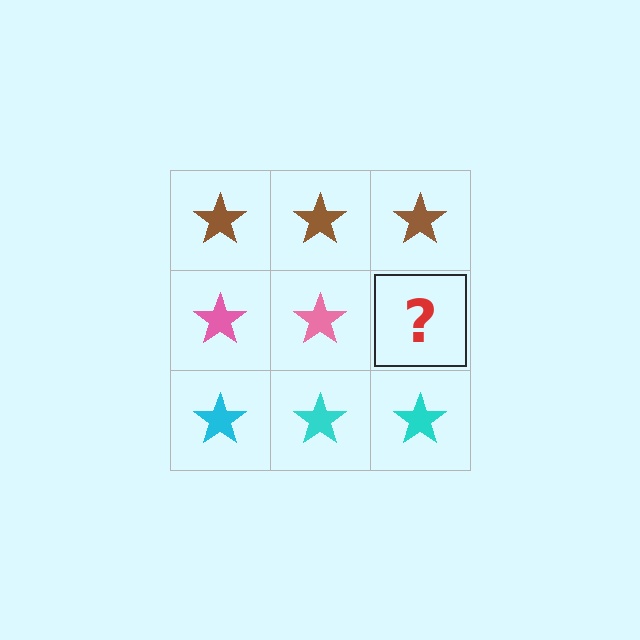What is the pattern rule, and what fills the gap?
The rule is that each row has a consistent color. The gap should be filled with a pink star.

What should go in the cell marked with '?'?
The missing cell should contain a pink star.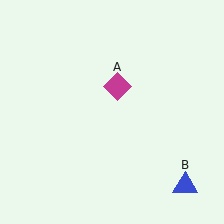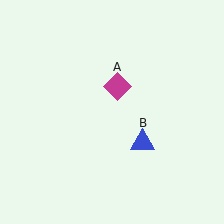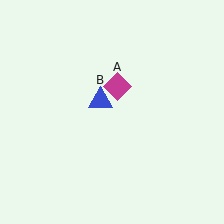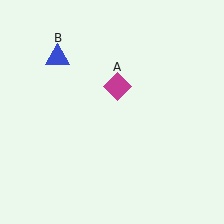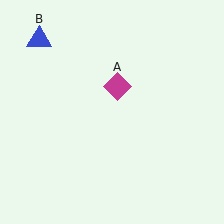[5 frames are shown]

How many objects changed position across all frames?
1 object changed position: blue triangle (object B).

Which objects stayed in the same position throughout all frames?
Magenta diamond (object A) remained stationary.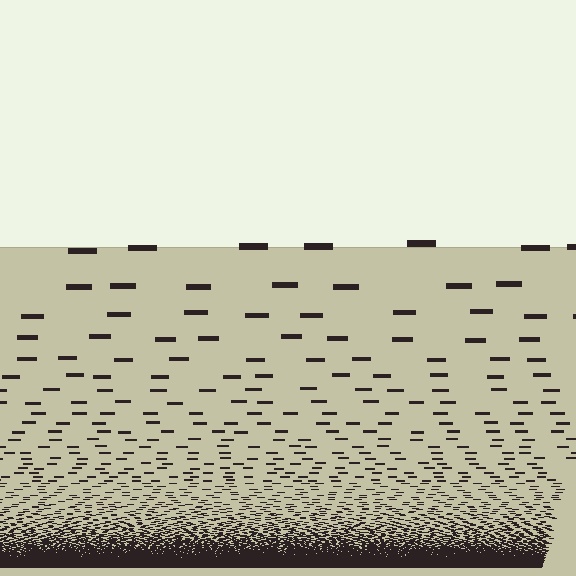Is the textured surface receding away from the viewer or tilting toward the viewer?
The surface appears to tilt toward the viewer. Texture elements get larger and sparser toward the top.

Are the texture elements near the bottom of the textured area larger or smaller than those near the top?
Smaller. The gradient is inverted — elements near the bottom are smaller and denser.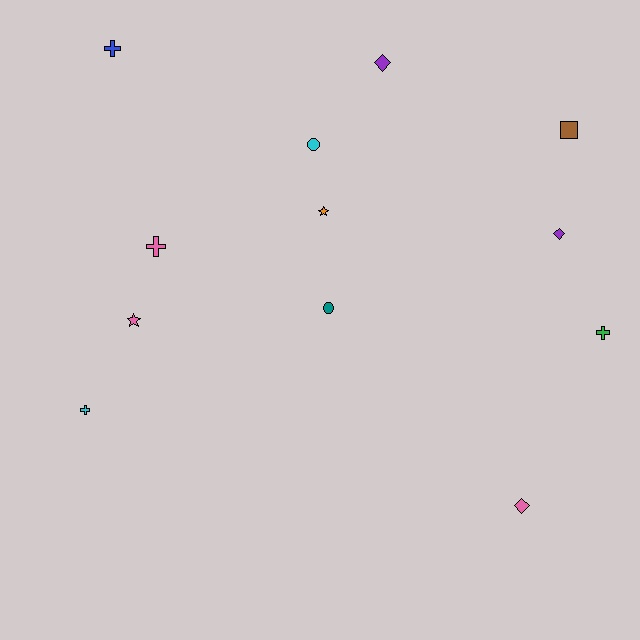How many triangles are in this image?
There are no triangles.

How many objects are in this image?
There are 12 objects.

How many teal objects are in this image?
There is 1 teal object.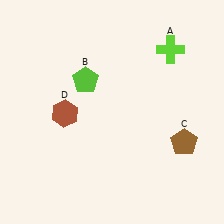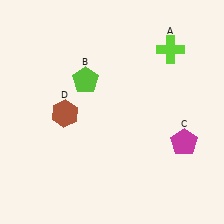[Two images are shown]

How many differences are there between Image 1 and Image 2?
There is 1 difference between the two images.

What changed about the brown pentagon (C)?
In Image 1, C is brown. In Image 2, it changed to magenta.